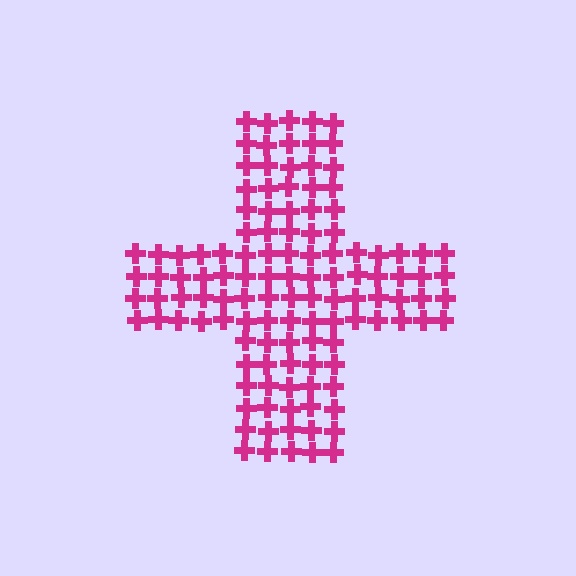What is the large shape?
The large shape is a cross.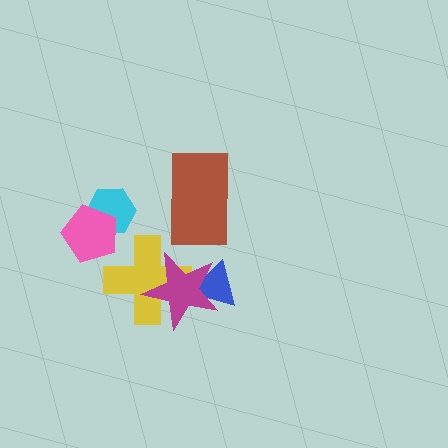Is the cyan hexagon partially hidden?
Yes, it is partially covered by another shape.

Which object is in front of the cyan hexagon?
The pink pentagon is in front of the cyan hexagon.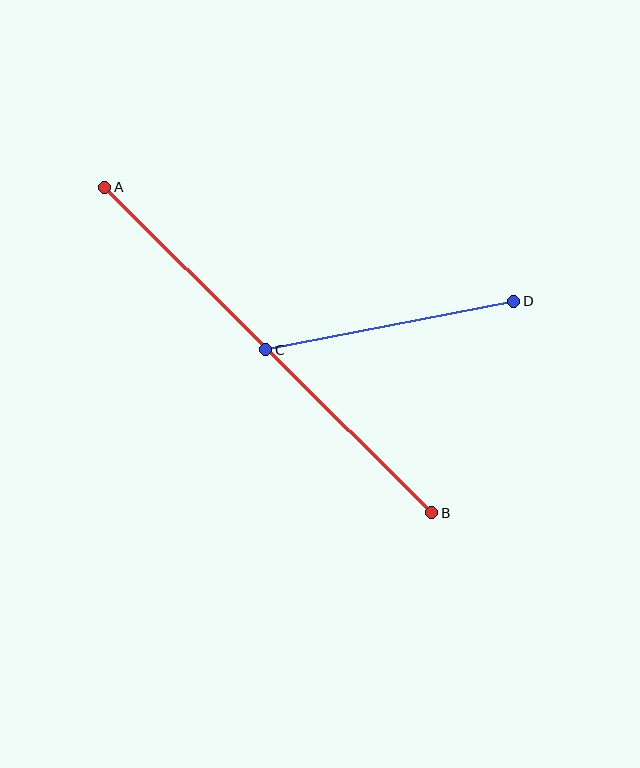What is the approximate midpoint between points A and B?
The midpoint is at approximately (268, 350) pixels.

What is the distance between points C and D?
The distance is approximately 253 pixels.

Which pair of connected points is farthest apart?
Points A and B are farthest apart.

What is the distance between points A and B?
The distance is approximately 461 pixels.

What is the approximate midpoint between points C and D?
The midpoint is at approximately (390, 326) pixels.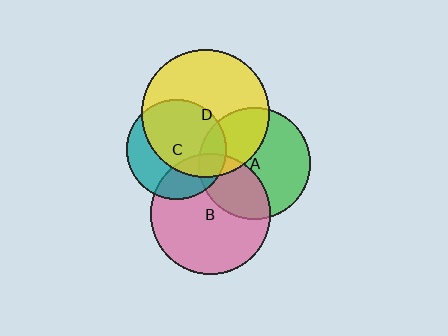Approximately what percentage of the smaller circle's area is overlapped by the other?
Approximately 35%.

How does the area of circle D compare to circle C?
Approximately 1.6 times.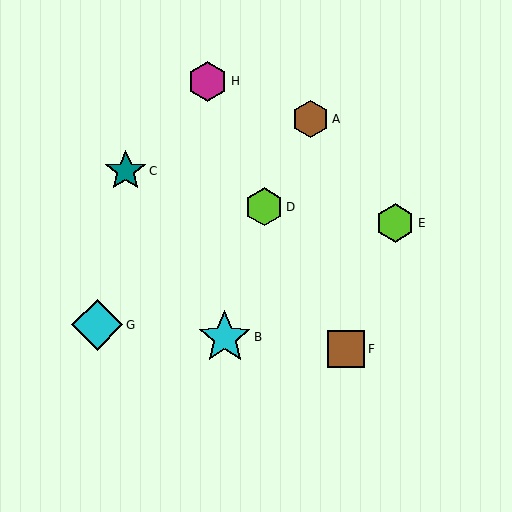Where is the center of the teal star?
The center of the teal star is at (126, 171).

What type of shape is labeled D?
Shape D is a lime hexagon.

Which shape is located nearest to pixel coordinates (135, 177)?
The teal star (labeled C) at (126, 171) is nearest to that location.